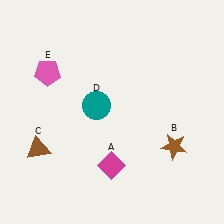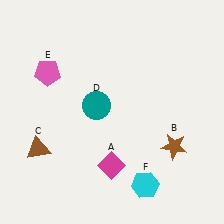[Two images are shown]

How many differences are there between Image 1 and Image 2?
There is 1 difference between the two images.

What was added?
A cyan hexagon (F) was added in Image 2.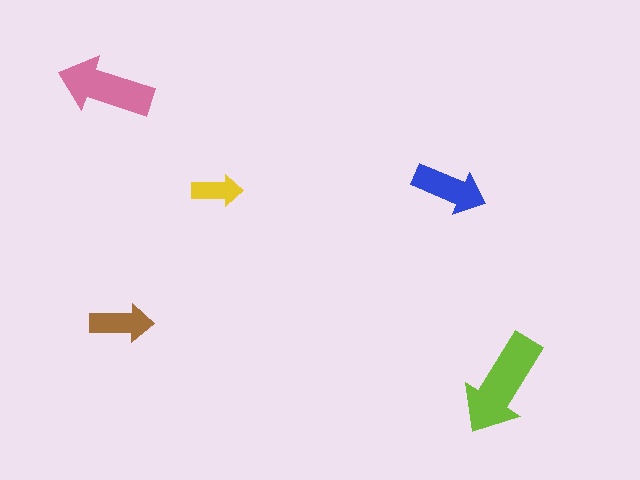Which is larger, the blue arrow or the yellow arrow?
The blue one.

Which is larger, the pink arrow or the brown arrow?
The pink one.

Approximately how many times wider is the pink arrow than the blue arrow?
About 1.5 times wider.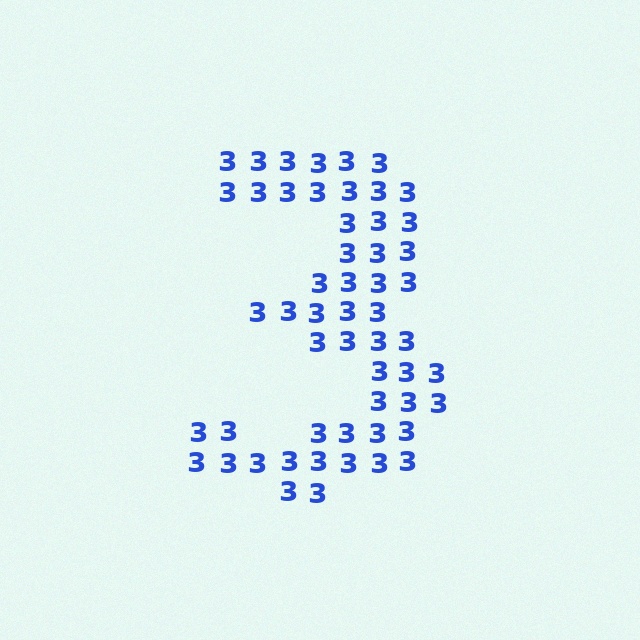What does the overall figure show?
The overall figure shows the digit 3.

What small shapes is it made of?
It is made of small digit 3's.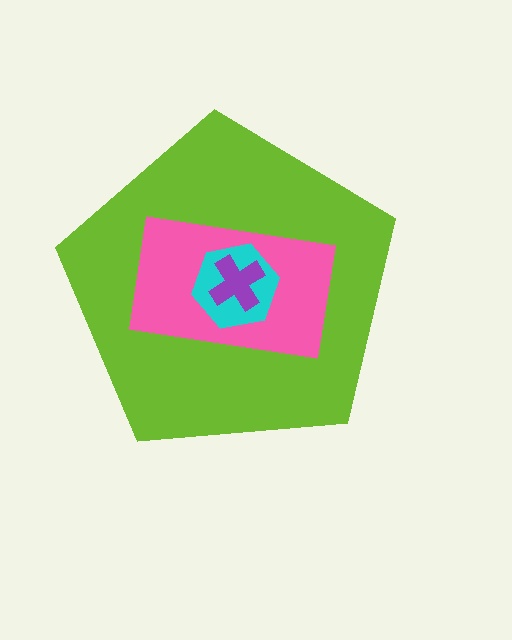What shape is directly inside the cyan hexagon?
The purple cross.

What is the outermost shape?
The lime pentagon.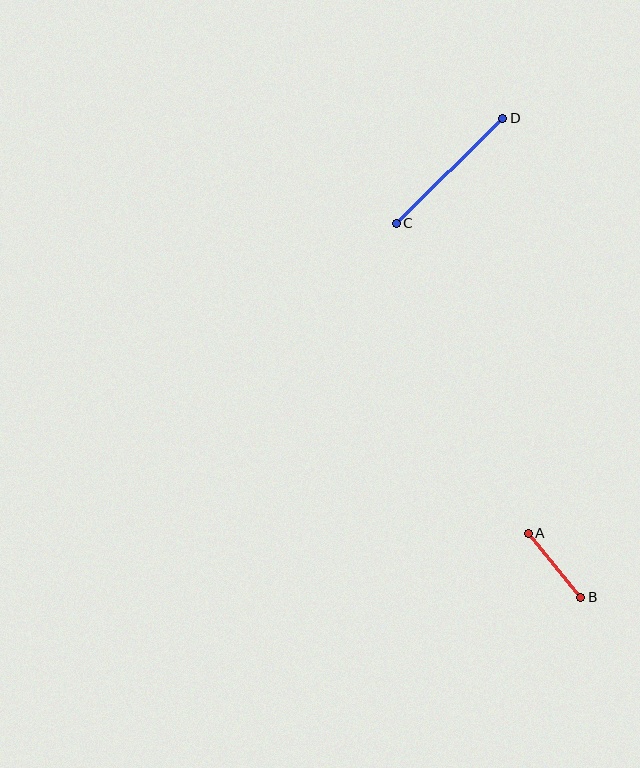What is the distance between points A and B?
The distance is approximately 83 pixels.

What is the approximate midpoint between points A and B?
The midpoint is at approximately (554, 565) pixels.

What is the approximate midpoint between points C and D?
The midpoint is at approximately (449, 171) pixels.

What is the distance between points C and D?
The distance is approximately 150 pixels.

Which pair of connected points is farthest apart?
Points C and D are farthest apart.